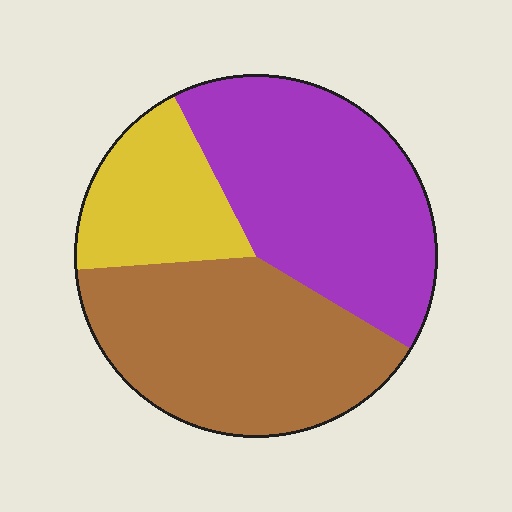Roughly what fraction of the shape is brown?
Brown takes up about two fifths (2/5) of the shape.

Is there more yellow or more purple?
Purple.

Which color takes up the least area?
Yellow, at roughly 20%.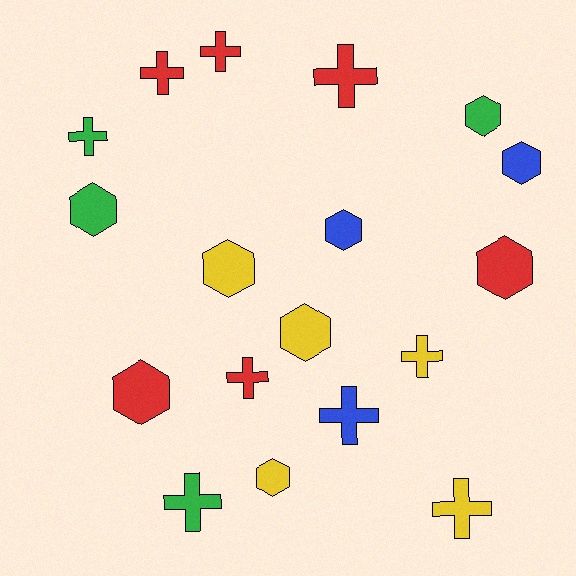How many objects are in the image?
There are 18 objects.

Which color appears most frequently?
Red, with 6 objects.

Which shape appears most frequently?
Hexagon, with 9 objects.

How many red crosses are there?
There are 4 red crosses.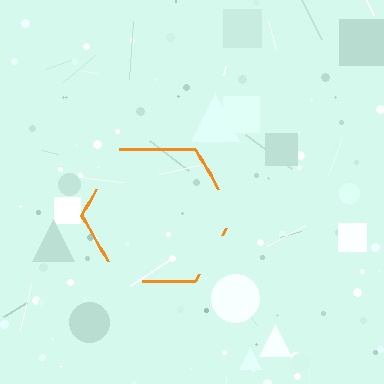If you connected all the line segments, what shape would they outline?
They would outline a hexagon.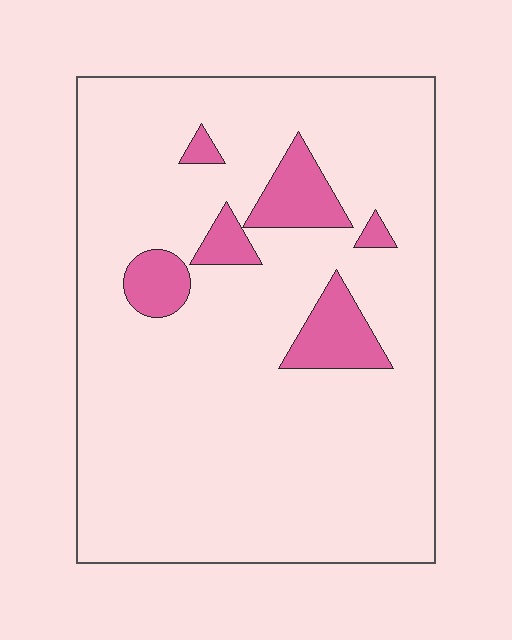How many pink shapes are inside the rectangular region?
6.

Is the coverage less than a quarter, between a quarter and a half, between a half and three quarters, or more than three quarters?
Less than a quarter.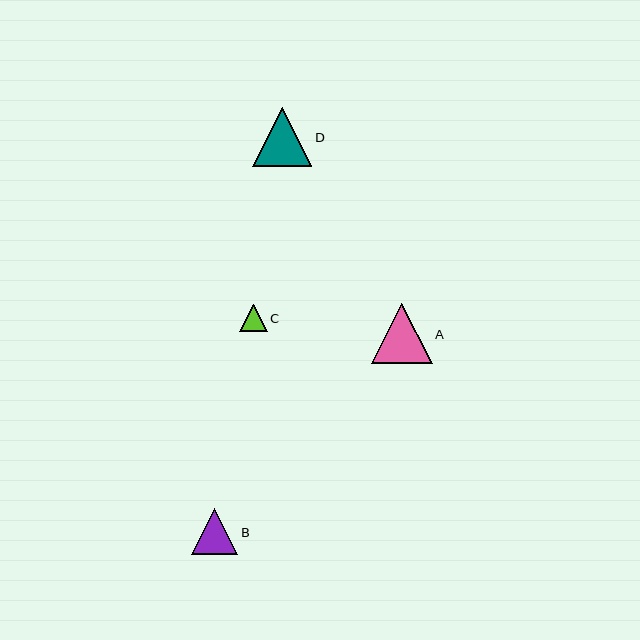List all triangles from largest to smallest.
From largest to smallest: A, D, B, C.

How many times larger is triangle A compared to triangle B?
Triangle A is approximately 1.3 times the size of triangle B.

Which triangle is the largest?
Triangle A is the largest with a size of approximately 60 pixels.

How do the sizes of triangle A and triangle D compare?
Triangle A and triangle D are approximately the same size.